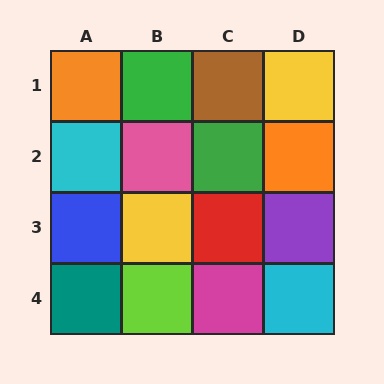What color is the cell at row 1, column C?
Brown.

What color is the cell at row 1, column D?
Yellow.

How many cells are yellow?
2 cells are yellow.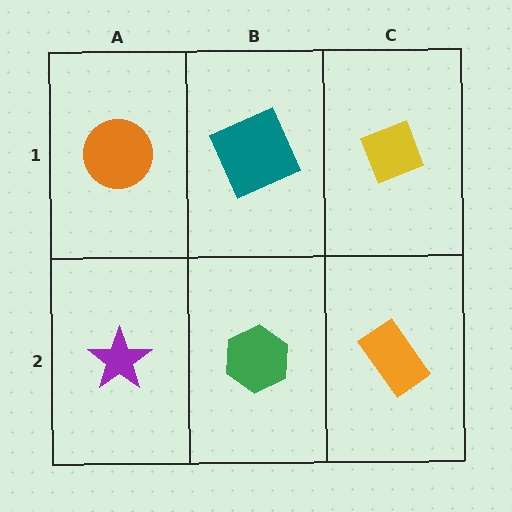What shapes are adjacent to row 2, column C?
A yellow diamond (row 1, column C), a green hexagon (row 2, column B).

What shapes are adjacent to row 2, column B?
A teal square (row 1, column B), a purple star (row 2, column A), an orange rectangle (row 2, column C).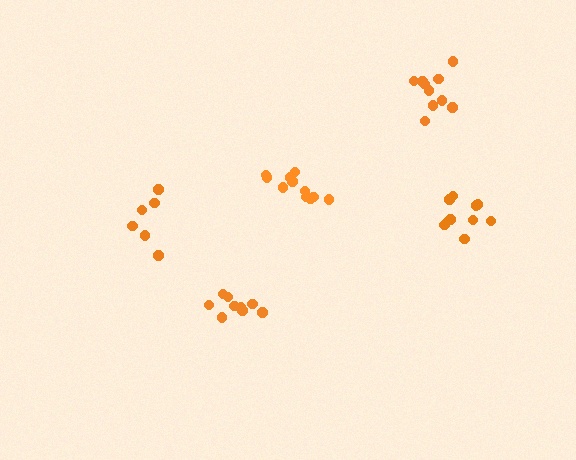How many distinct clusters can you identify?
There are 5 distinct clusters.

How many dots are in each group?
Group 1: 10 dots, Group 2: 9 dots, Group 3: 6 dots, Group 4: 10 dots, Group 5: 11 dots (46 total).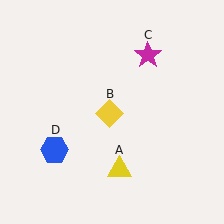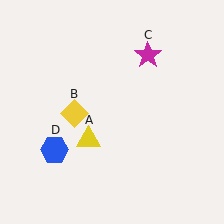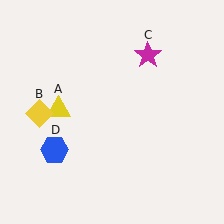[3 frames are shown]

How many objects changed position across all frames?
2 objects changed position: yellow triangle (object A), yellow diamond (object B).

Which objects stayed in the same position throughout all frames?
Magenta star (object C) and blue hexagon (object D) remained stationary.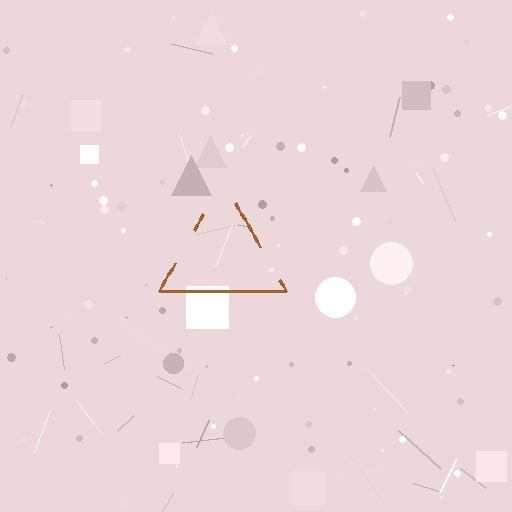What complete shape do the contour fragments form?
The contour fragments form a triangle.